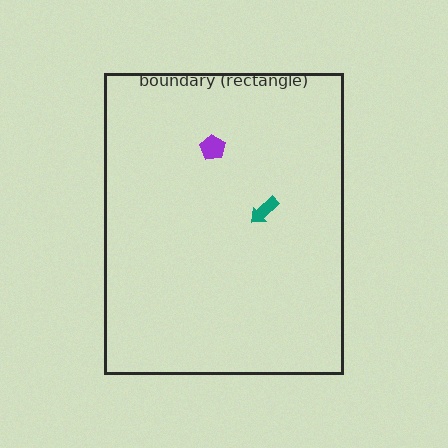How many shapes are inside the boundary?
2 inside, 0 outside.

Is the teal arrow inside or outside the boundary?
Inside.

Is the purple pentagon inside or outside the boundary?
Inside.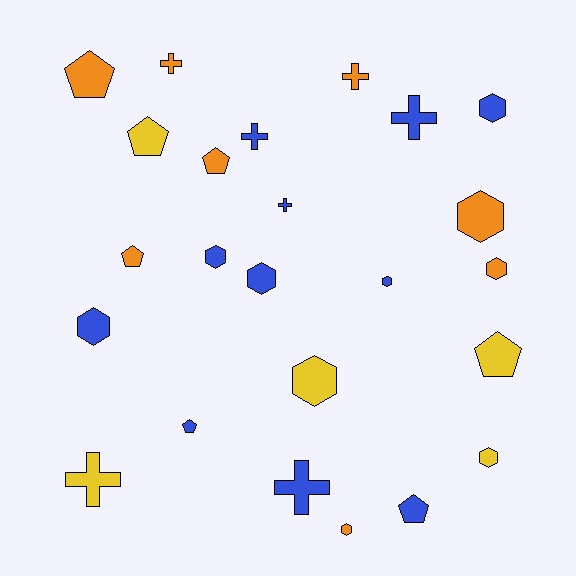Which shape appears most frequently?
Hexagon, with 10 objects.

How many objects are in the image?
There are 24 objects.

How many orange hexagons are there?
There are 3 orange hexagons.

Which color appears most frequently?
Blue, with 11 objects.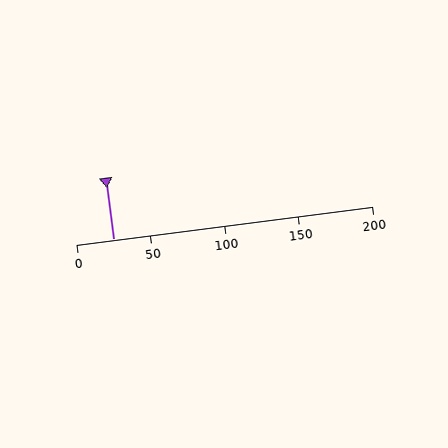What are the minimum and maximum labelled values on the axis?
The axis runs from 0 to 200.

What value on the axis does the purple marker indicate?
The marker indicates approximately 25.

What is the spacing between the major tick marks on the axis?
The major ticks are spaced 50 apart.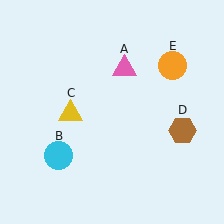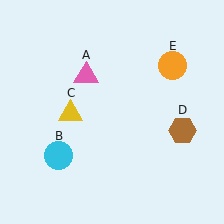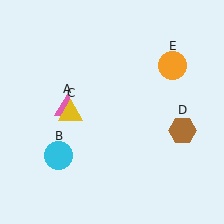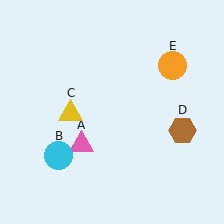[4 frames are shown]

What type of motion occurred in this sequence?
The pink triangle (object A) rotated counterclockwise around the center of the scene.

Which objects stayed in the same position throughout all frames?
Cyan circle (object B) and yellow triangle (object C) and brown hexagon (object D) and orange circle (object E) remained stationary.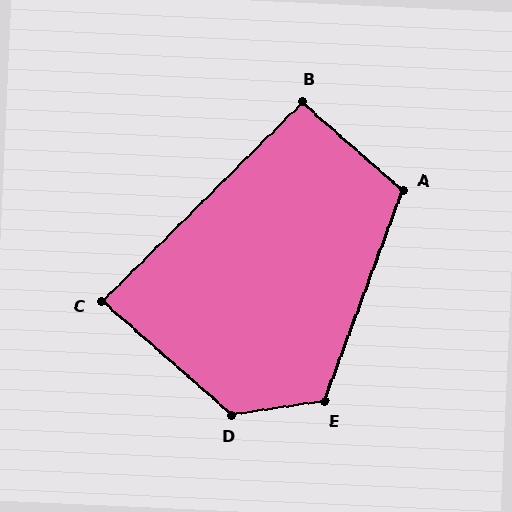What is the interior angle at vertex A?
Approximately 111 degrees (obtuse).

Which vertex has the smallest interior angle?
C, at approximately 86 degrees.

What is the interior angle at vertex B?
Approximately 94 degrees (approximately right).